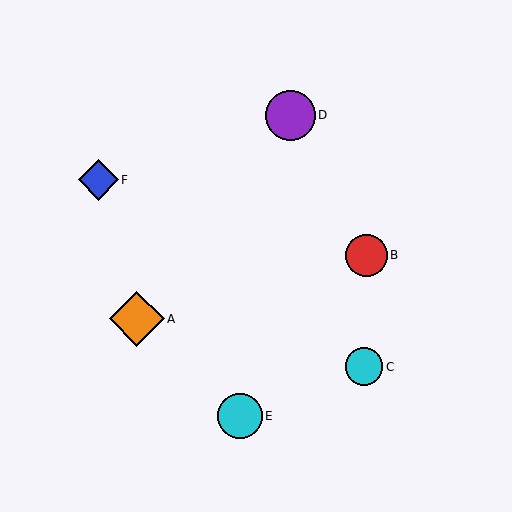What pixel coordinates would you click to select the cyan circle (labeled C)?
Click at (364, 367) to select the cyan circle C.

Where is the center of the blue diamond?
The center of the blue diamond is at (98, 180).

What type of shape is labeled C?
Shape C is a cyan circle.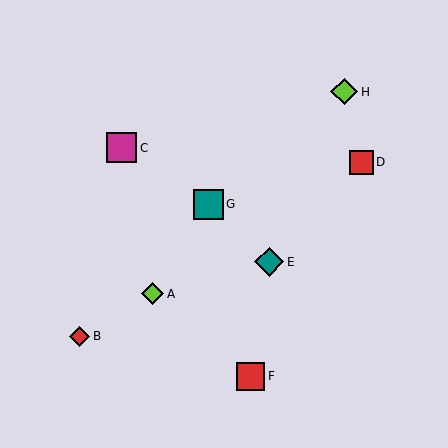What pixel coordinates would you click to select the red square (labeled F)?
Click at (251, 376) to select the red square F.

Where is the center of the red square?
The center of the red square is at (251, 376).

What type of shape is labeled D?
Shape D is a red square.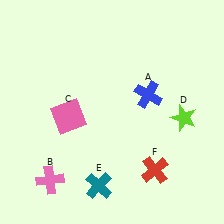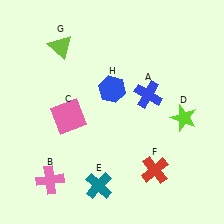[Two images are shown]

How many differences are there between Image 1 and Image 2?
There are 2 differences between the two images.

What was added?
A lime triangle (G), a blue hexagon (H) were added in Image 2.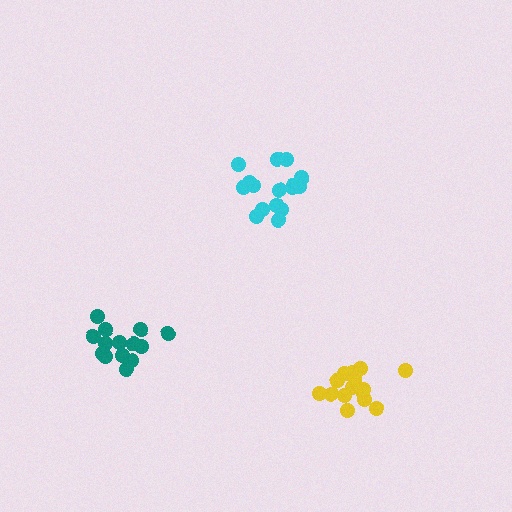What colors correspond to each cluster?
The clusters are colored: cyan, teal, yellow.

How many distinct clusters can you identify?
There are 3 distinct clusters.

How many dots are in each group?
Group 1: 16 dots, Group 2: 14 dots, Group 3: 15 dots (45 total).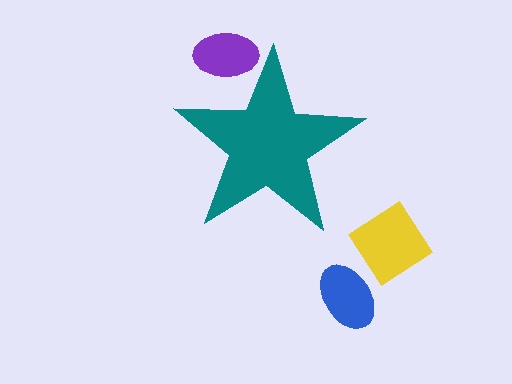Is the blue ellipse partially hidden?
No, the blue ellipse is fully visible.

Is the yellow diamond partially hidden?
No, the yellow diamond is fully visible.